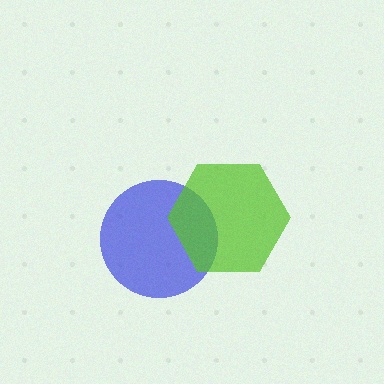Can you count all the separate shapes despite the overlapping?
Yes, there are 2 separate shapes.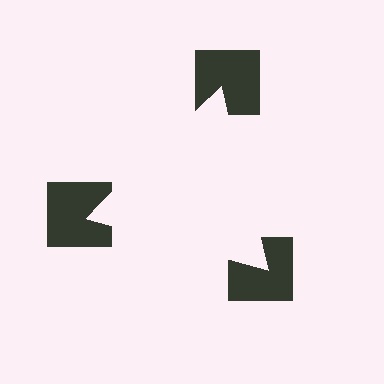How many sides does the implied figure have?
3 sides.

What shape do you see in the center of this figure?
An illusory triangle — its edges are inferred from the aligned wedge cuts in the notched squares, not physically drawn.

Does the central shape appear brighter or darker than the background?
It typically appears slightly brighter than the background, even though no actual brightness change is drawn.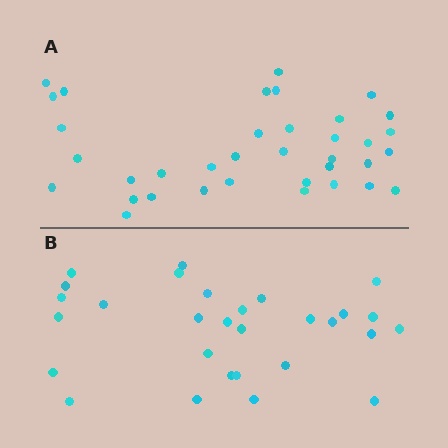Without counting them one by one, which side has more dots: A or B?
Region A (the top region) has more dots.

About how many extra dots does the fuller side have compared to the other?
Region A has roughly 8 or so more dots than region B.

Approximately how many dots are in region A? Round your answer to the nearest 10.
About 40 dots. (The exact count is 36, which rounds to 40.)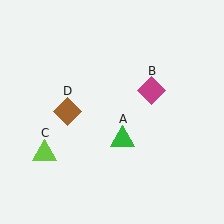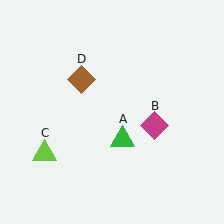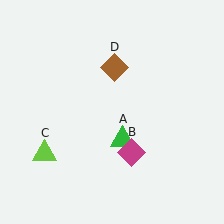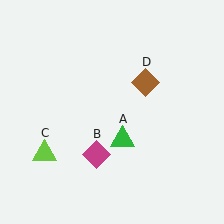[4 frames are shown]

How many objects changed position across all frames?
2 objects changed position: magenta diamond (object B), brown diamond (object D).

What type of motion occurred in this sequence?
The magenta diamond (object B), brown diamond (object D) rotated clockwise around the center of the scene.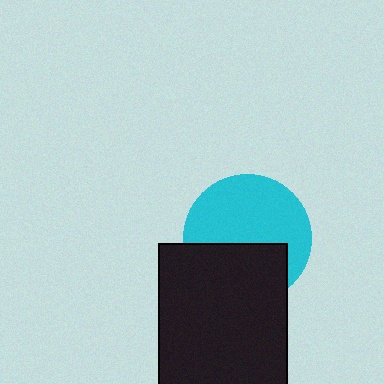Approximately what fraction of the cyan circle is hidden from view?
Roughly 39% of the cyan circle is hidden behind the black rectangle.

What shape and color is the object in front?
The object in front is a black rectangle.